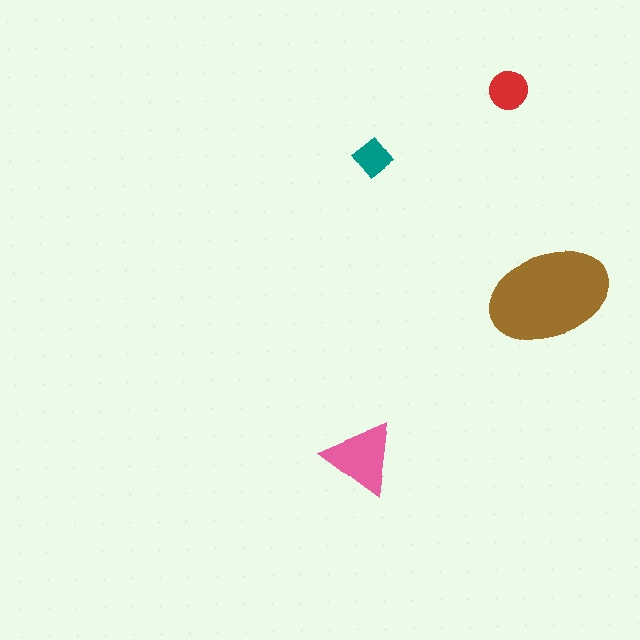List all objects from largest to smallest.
The brown ellipse, the pink triangle, the red circle, the teal diamond.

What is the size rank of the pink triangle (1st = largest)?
2nd.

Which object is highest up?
The red circle is topmost.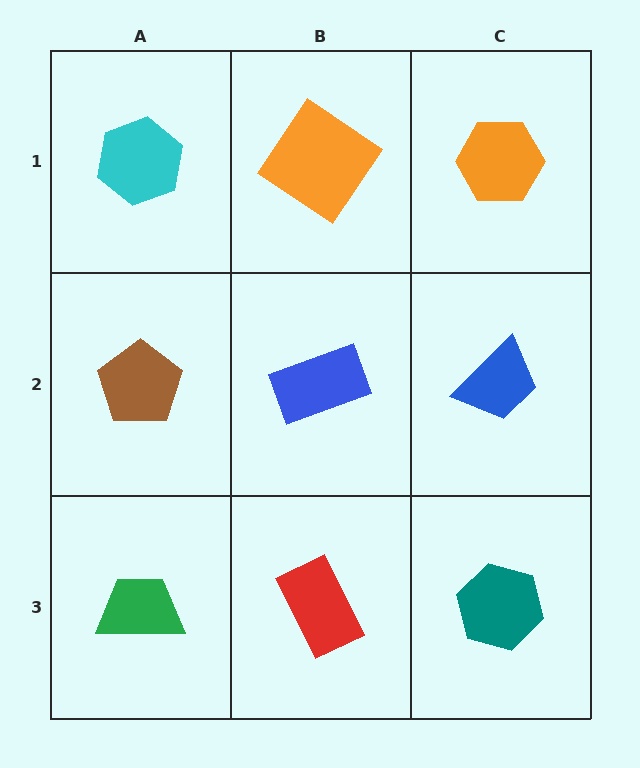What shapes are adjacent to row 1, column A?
A brown pentagon (row 2, column A), an orange diamond (row 1, column B).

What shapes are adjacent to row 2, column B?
An orange diamond (row 1, column B), a red rectangle (row 3, column B), a brown pentagon (row 2, column A), a blue trapezoid (row 2, column C).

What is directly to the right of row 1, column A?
An orange diamond.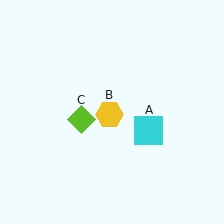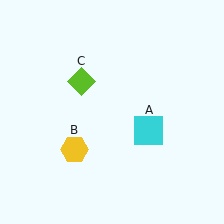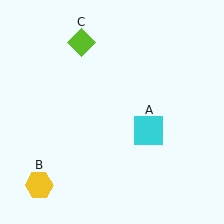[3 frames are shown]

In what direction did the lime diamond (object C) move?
The lime diamond (object C) moved up.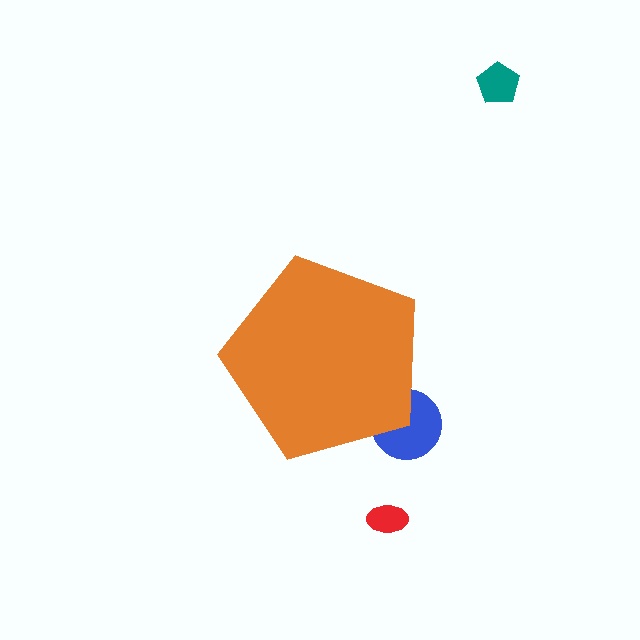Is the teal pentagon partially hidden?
No, the teal pentagon is fully visible.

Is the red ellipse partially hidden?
No, the red ellipse is fully visible.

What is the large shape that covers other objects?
An orange pentagon.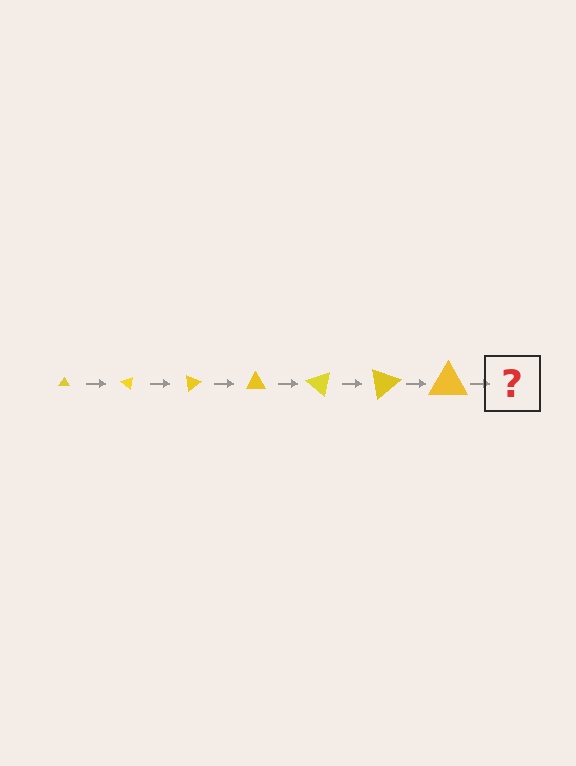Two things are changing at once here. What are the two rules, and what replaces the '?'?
The two rules are that the triangle grows larger each step and it rotates 40 degrees each step. The '?' should be a triangle, larger than the previous one and rotated 280 degrees from the start.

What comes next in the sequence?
The next element should be a triangle, larger than the previous one and rotated 280 degrees from the start.